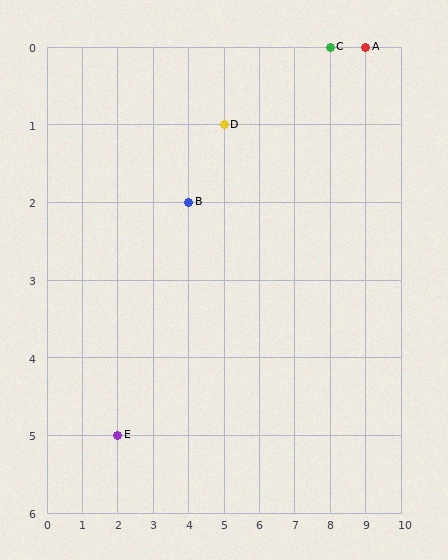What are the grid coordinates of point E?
Point E is at grid coordinates (2, 5).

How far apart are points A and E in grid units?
Points A and E are 7 columns and 5 rows apart (about 8.6 grid units diagonally).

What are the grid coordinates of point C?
Point C is at grid coordinates (8, 0).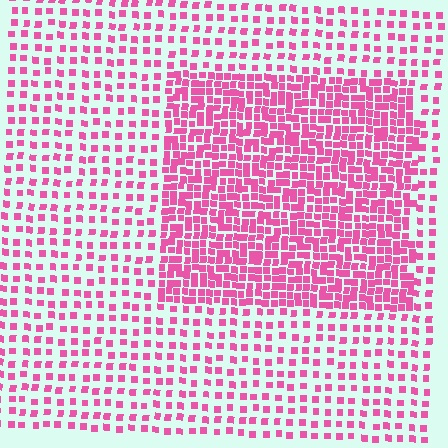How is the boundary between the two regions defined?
The boundary is defined by a change in element density (approximately 2.3x ratio). All elements are the same color, size, and shape.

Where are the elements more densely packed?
The elements are more densely packed inside the rectangle boundary.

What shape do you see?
I see a rectangle.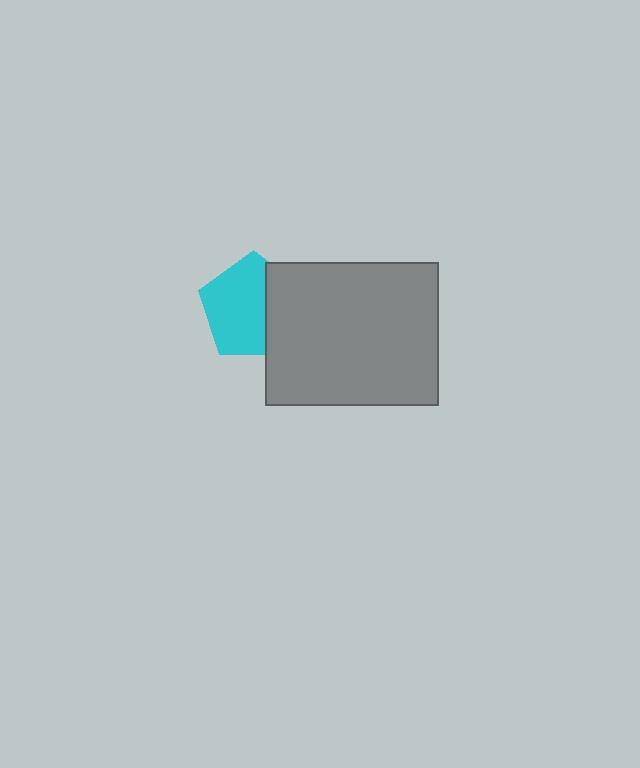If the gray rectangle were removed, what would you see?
You would see the complete cyan pentagon.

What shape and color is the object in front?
The object in front is a gray rectangle.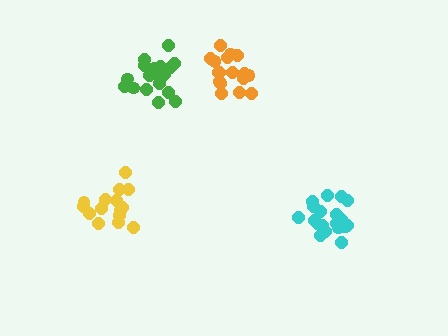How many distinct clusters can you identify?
There are 4 distinct clusters.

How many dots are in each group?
Group 1: 17 dots, Group 2: 15 dots, Group 3: 18 dots, Group 4: 20 dots (70 total).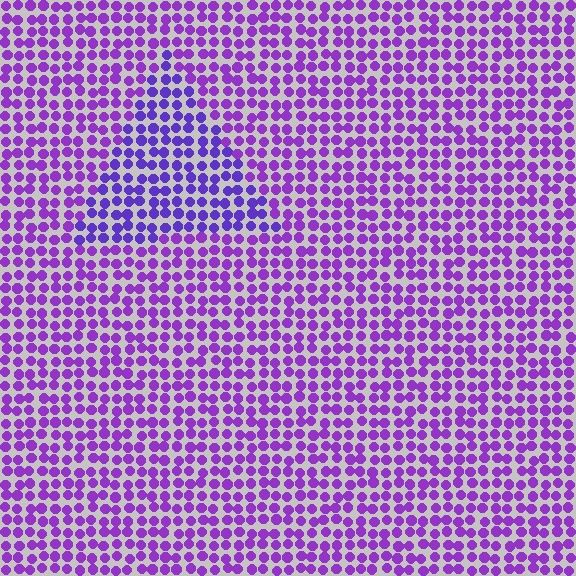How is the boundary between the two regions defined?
The boundary is defined purely by a slight shift in hue (about 22 degrees). Spacing, size, and orientation are identical on both sides.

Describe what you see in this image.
The image is filled with small purple elements in a uniform arrangement. A triangle-shaped region is visible where the elements are tinted to a slightly different hue, forming a subtle color boundary.